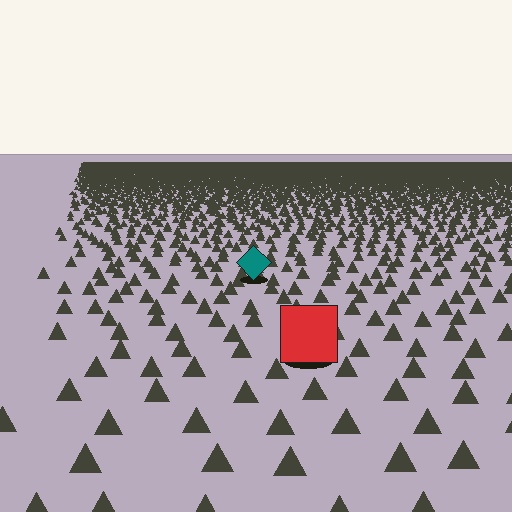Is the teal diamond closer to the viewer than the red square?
No. The red square is closer — you can tell from the texture gradient: the ground texture is coarser near it.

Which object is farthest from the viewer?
The teal diamond is farthest from the viewer. It appears smaller and the ground texture around it is denser.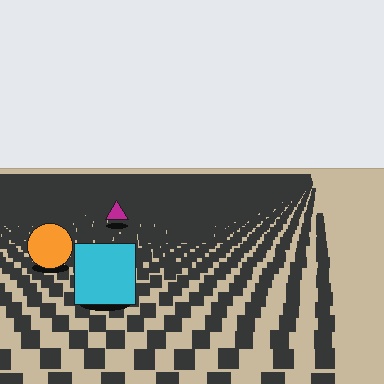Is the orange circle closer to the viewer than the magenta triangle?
Yes. The orange circle is closer — you can tell from the texture gradient: the ground texture is coarser near it.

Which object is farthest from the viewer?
The magenta triangle is farthest from the viewer. It appears smaller and the ground texture around it is denser.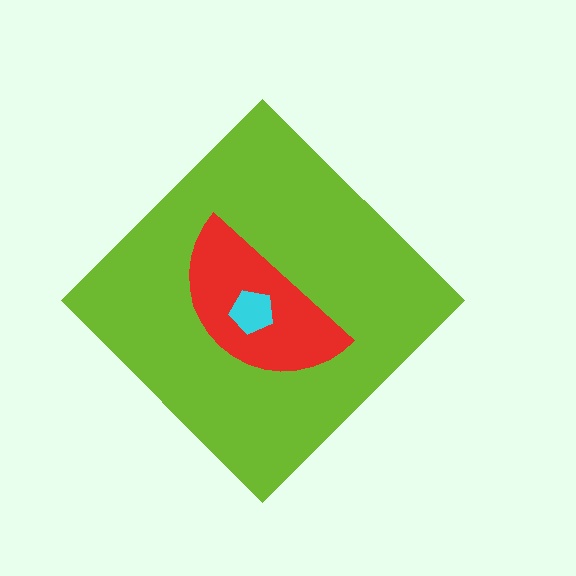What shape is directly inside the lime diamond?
The red semicircle.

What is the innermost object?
The cyan pentagon.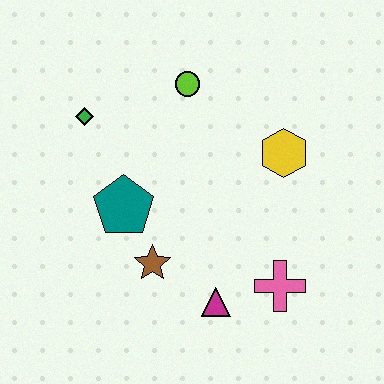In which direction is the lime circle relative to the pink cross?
The lime circle is above the pink cross.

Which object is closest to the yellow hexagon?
The lime circle is closest to the yellow hexagon.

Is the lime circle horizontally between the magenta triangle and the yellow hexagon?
No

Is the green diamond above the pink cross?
Yes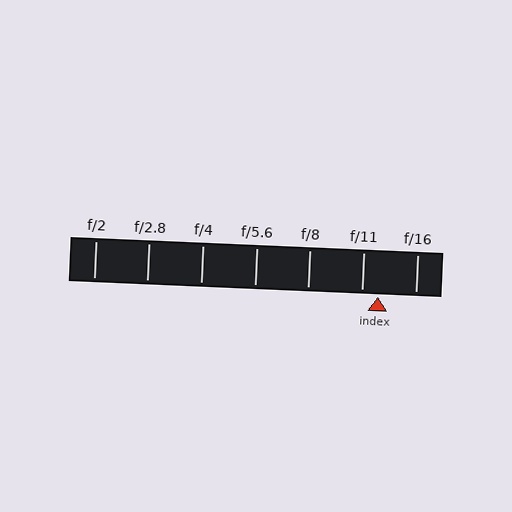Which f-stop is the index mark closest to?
The index mark is closest to f/11.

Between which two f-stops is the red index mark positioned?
The index mark is between f/11 and f/16.